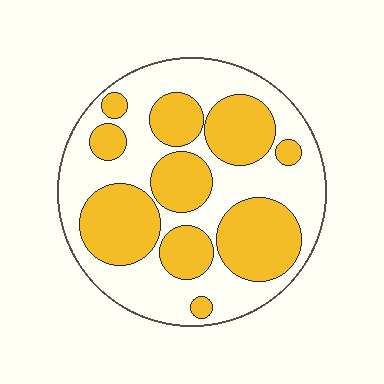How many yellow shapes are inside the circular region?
10.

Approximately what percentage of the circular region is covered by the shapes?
Approximately 45%.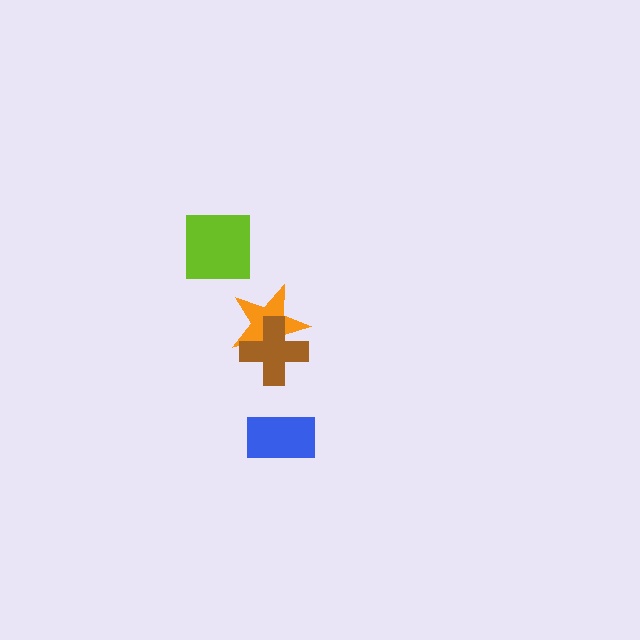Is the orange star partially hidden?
Yes, it is partially covered by another shape.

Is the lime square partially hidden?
No, no other shape covers it.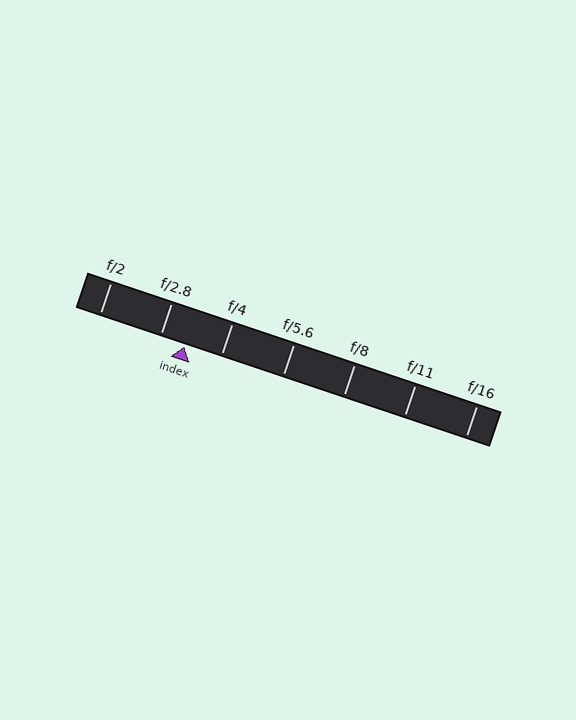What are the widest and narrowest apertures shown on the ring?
The widest aperture shown is f/2 and the narrowest is f/16.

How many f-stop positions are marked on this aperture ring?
There are 7 f-stop positions marked.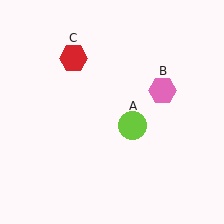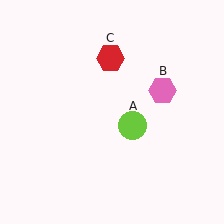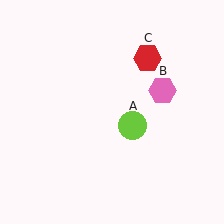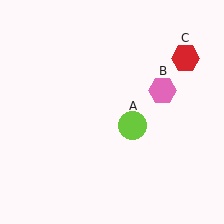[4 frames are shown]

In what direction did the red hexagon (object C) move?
The red hexagon (object C) moved right.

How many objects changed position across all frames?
1 object changed position: red hexagon (object C).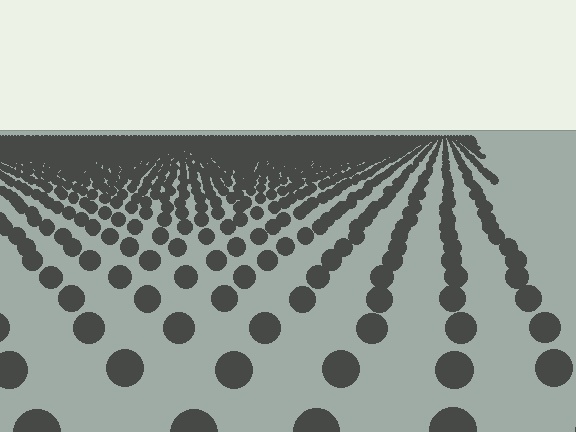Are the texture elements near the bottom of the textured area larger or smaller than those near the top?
Larger. Near the bottom, elements are closer to the viewer and appear at a bigger on-screen size.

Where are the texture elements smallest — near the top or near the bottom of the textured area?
Near the top.